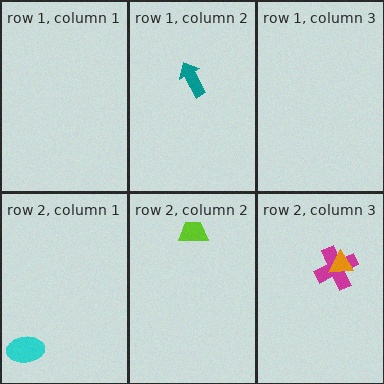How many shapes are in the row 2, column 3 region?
2.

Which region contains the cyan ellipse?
The row 2, column 1 region.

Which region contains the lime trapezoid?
The row 2, column 2 region.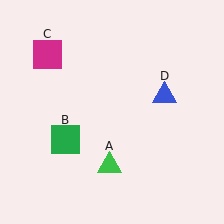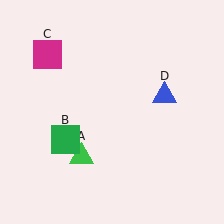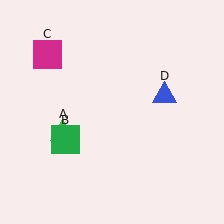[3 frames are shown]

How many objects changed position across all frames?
1 object changed position: green triangle (object A).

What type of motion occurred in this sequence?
The green triangle (object A) rotated clockwise around the center of the scene.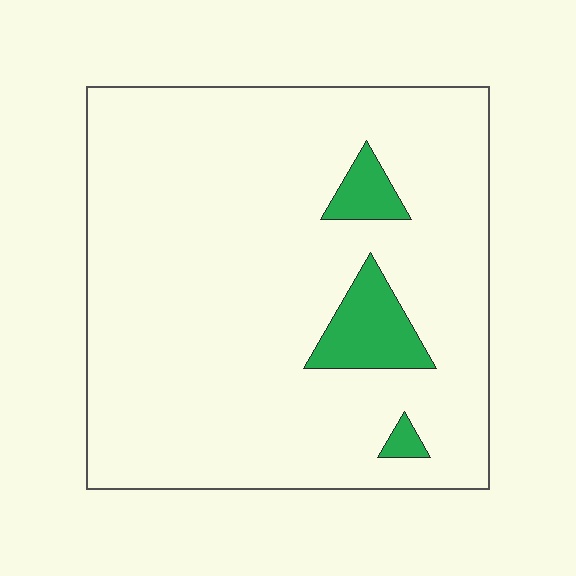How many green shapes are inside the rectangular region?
3.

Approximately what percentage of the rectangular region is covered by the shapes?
Approximately 10%.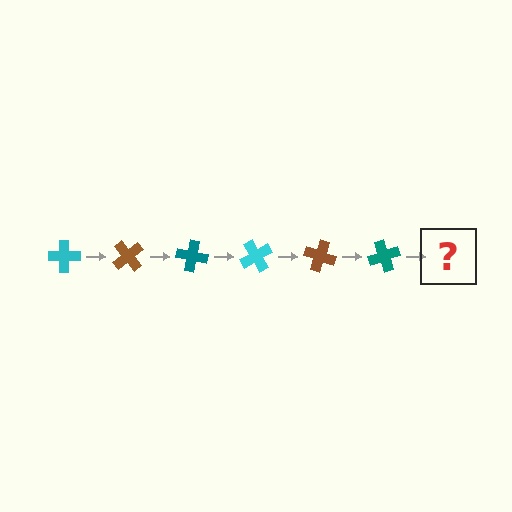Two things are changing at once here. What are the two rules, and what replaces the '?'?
The two rules are that it rotates 50 degrees each step and the color cycles through cyan, brown, and teal. The '?' should be a cyan cross, rotated 300 degrees from the start.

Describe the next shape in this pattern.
It should be a cyan cross, rotated 300 degrees from the start.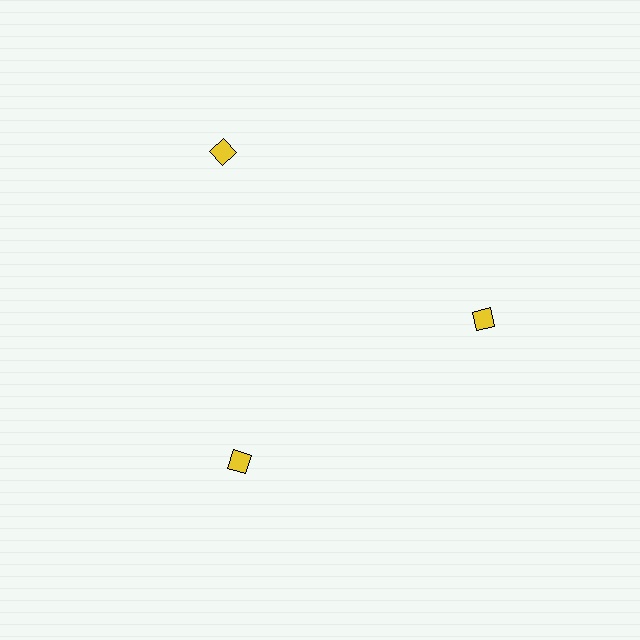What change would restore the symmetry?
The symmetry would be restored by moving it inward, back onto the ring so that all 3 diamonds sit at equal angles and equal distance from the center.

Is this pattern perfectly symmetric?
No. The 3 yellow diamonds are arranged in a ring, but one element near the 11 o'clock position is pushed outward from the center, breaking the 3-fold rotational symmetry.